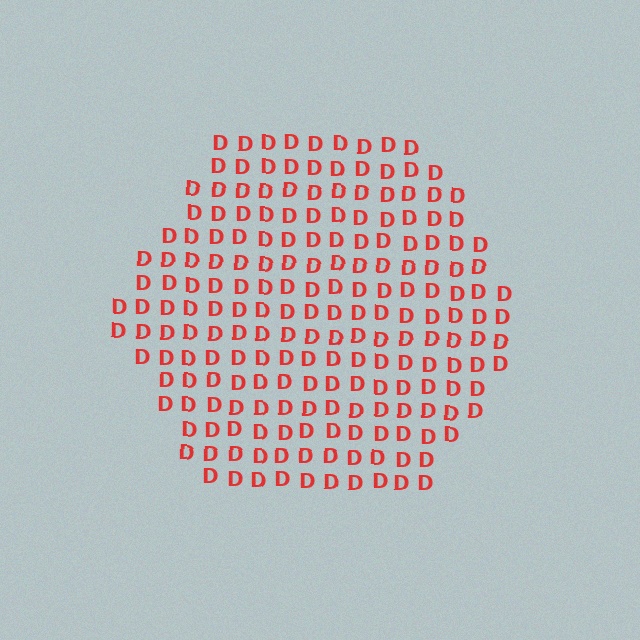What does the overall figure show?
The overall figure shows a hexagon.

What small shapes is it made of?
It is made of small letter D's.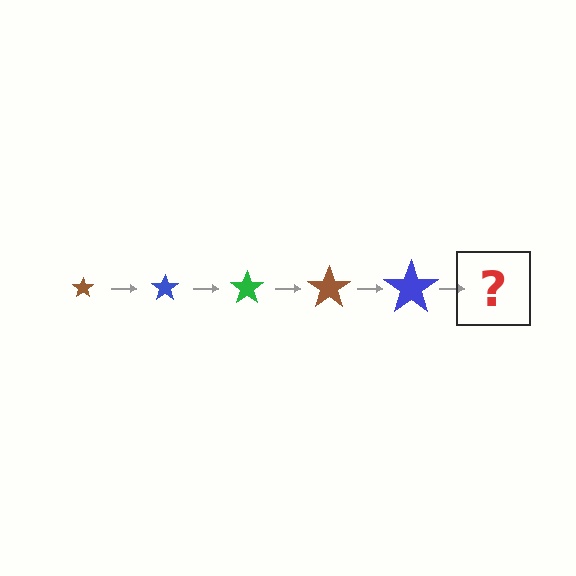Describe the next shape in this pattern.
It should be a green star, larger than the previous one.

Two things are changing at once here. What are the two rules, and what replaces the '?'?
The two rules are that the star grows larger each step and the color cycles through brown, blue, and green. The '?' should be a green star, larger than the previous one.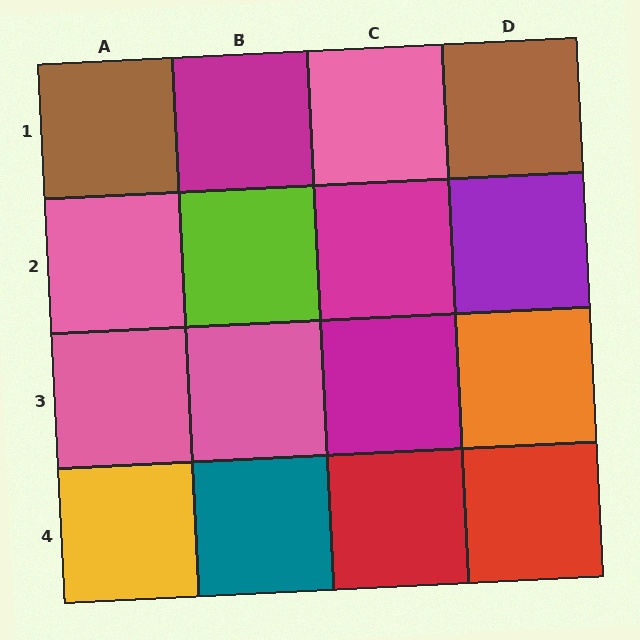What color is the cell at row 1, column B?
Magenta.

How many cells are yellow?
1 cell is yellow.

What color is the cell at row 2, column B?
Lime.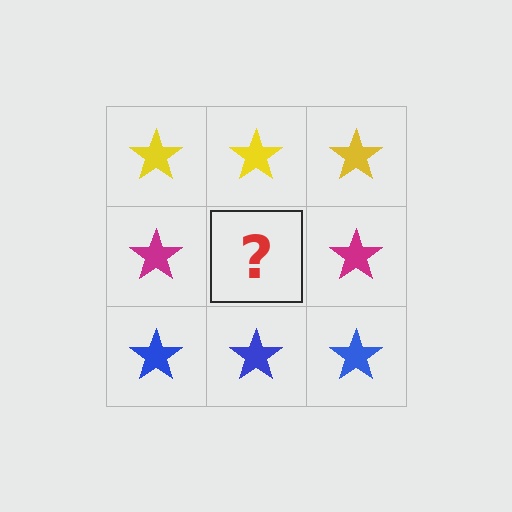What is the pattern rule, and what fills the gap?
The rule is that each row has a consistent color. The gap should be filled with a magenta star.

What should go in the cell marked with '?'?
The missing cell should contain a magenta star.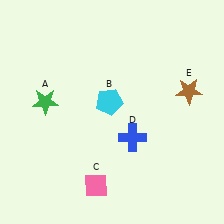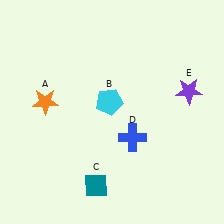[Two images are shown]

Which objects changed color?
A changed from green to orange. C changed from pink to teal. E changed from brown to purple.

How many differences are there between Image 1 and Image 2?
There are 3 differences between the two images.